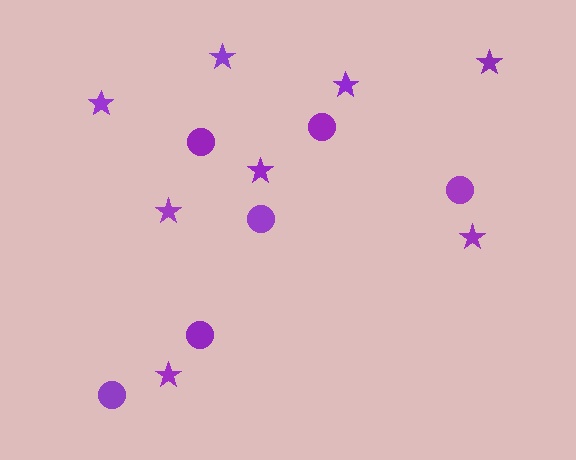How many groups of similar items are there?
There are 2 groups: one group of circles (6) and one group of stars (8).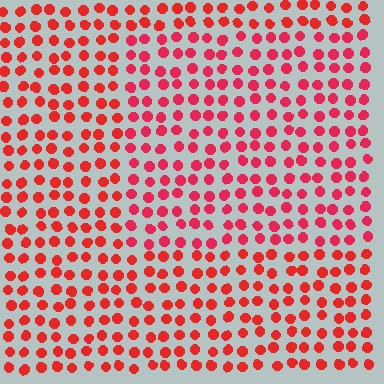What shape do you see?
I see a rectangle.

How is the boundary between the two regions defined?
The boundary is defined purely by a slight shift in hue (about 15 degrees). Spacing, size, and orientation are identical on both sides.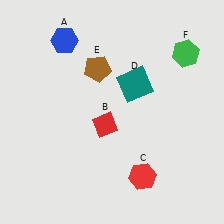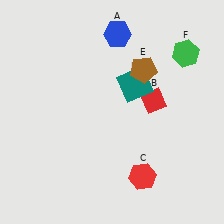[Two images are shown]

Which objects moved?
The objects that moved are: the blue hexagon (A), the red diamond (B), the brown pentagon (E).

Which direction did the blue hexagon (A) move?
The blue hexagon (A) moved right.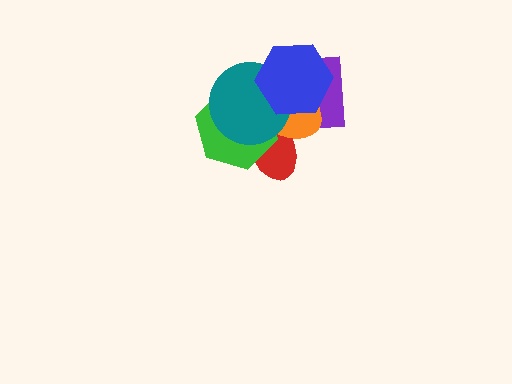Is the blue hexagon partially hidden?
No, no other shape covers it.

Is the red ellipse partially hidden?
Yes, it is partially covered by another shape.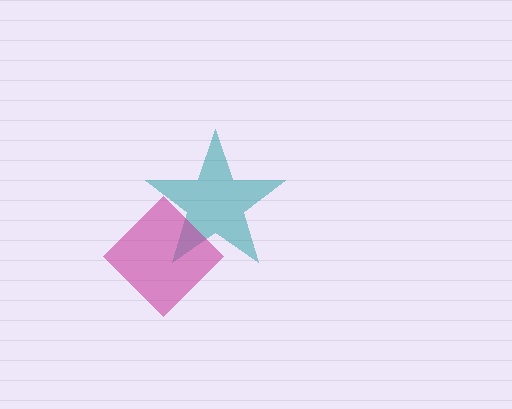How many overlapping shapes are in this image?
There are 2 overlapping shapes in the image.